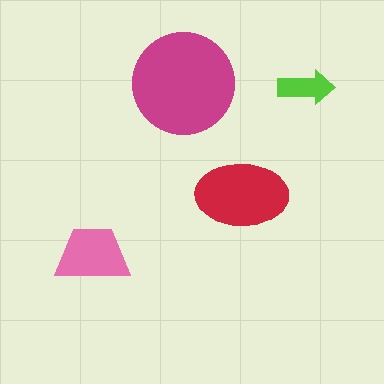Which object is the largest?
The magenta circle.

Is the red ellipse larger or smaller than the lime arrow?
Larger.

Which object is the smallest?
The lime arrow.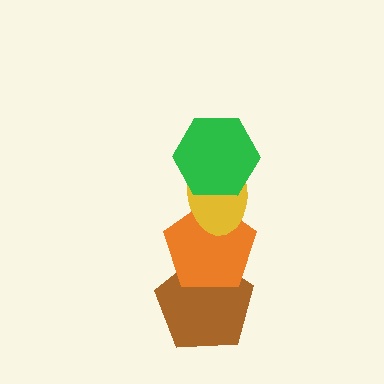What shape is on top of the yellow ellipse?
The green hexagon is on top of the yellow ellipse.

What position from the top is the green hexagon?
The green hexagon is 1st from the top.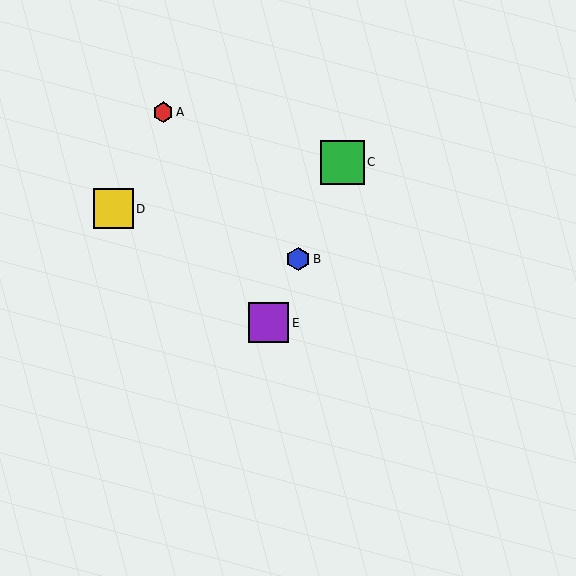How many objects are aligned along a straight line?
3 objects (B, C, E) are aligned along a straight line.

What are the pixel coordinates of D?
Object D is at (113, 209).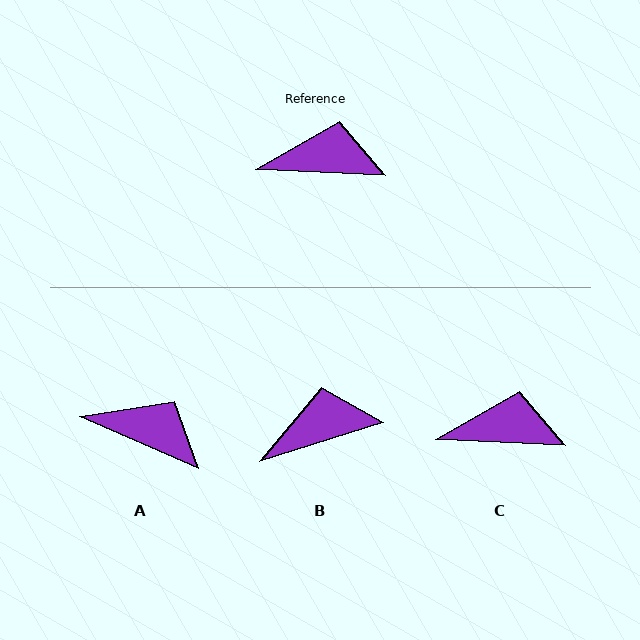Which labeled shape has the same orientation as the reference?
C.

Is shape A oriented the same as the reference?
No, it is off by about 21 degrees.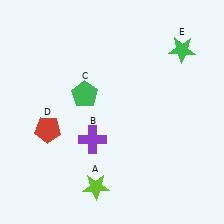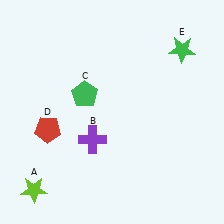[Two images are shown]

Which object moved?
The lime star (A) moved left.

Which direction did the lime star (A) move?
The lime star (A) moved left.